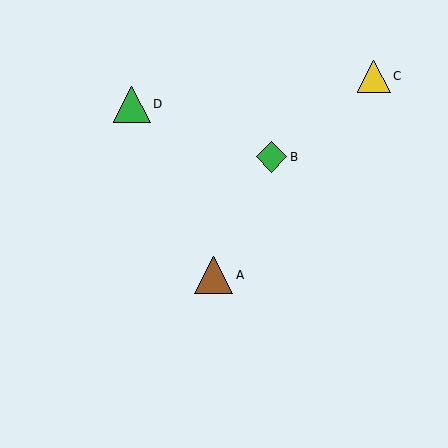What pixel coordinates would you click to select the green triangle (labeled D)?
Click at (132, 104) to select the green triangle D.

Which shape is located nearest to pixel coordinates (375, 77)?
The yellow triangle (labeled C) at (374, 76) is nearest to that location.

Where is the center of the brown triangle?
The center of the brown triangle is at (214, 275).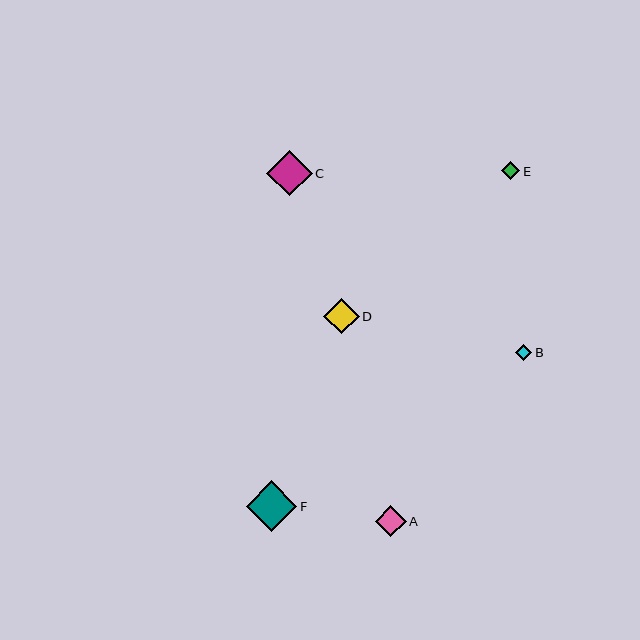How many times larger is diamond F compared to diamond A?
Diamond F is approximately 1.6 times the size of diamond A.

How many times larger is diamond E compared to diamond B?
Diamond E is approximately 1.1 times the size of diamond B.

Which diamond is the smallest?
Diamond B is the smallest with a size of approximately 16 pixels.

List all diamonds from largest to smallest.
From largest to smallest: F, C, D, A, E, B.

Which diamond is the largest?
Diamond F is the largest with a size of approximately 51 pixels.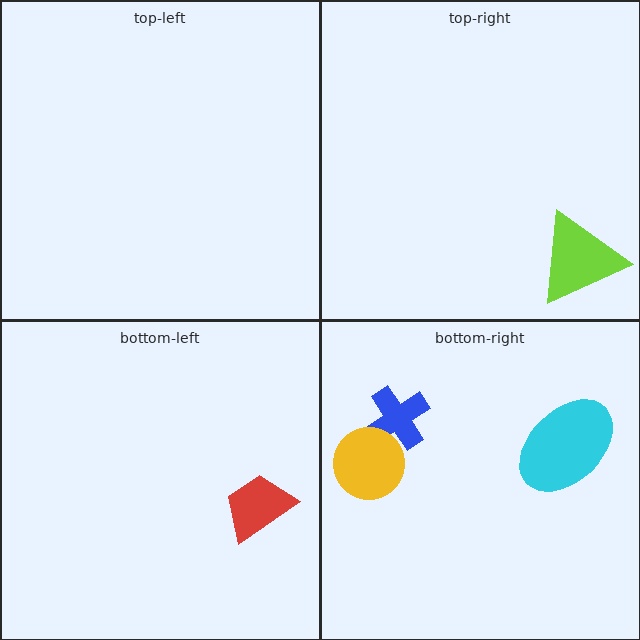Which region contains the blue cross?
The bottom-right region.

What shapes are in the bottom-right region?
The blue cross, the yellow circle, the cyan ellipse.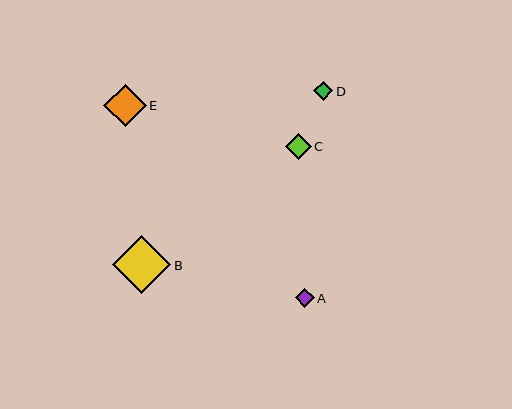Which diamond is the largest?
Diamond B is the largest with a size of approximately 59 pixels.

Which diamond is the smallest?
Diamond A is the smallest with a size of approximately 19 pixels.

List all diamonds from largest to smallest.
From largest to smallest: B, E, C, D, A.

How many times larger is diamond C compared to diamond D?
Diamond C is approximately 1.4 times the size of diamond D.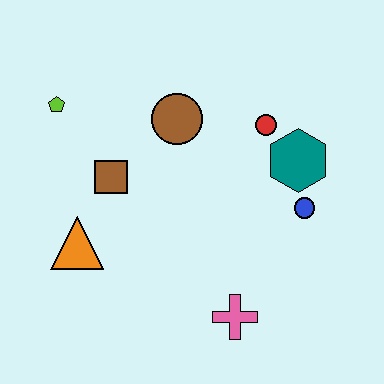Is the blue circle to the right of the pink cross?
Yes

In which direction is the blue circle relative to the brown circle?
The blue circle is to the right of the brown circle.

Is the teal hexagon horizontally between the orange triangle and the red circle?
No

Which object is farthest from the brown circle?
The pink cross is farthest from the brown circle.